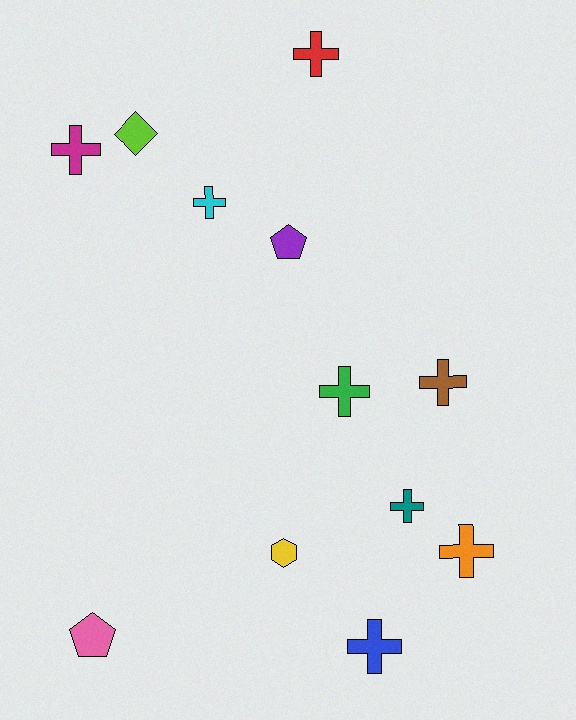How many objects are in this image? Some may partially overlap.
There are 12 objects.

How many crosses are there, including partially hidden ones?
There are 8 crosses.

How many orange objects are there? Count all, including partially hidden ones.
There is 1 orange object.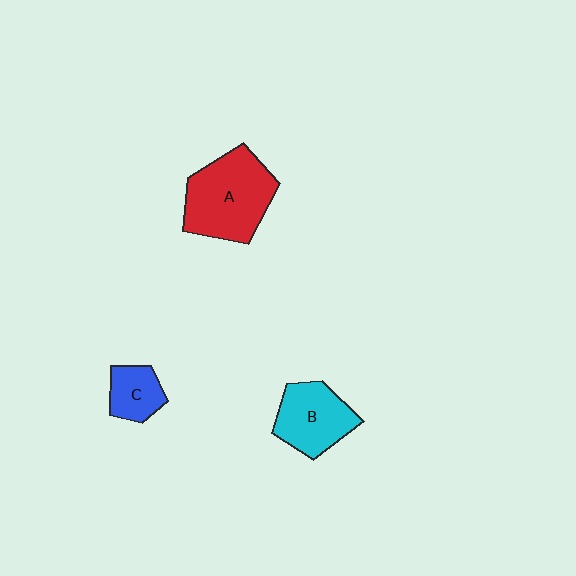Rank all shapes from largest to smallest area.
From largest to smallest: A (red), B (cyan), C (blue).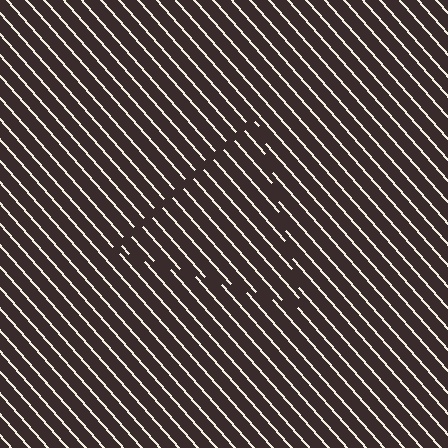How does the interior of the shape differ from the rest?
The interior of the shape contains the same grating, shifted by half a period — the contour is defined by the phase discontinuity where line-ends from the inner and outer gratings abut.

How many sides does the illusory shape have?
3 sides — the line-ends trace a triangle.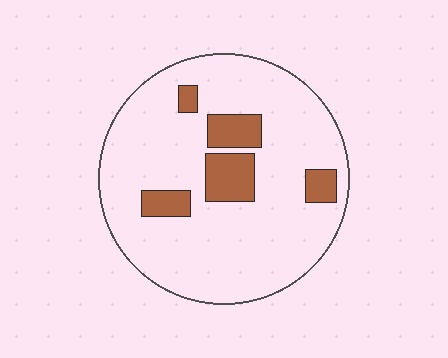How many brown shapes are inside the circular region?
5.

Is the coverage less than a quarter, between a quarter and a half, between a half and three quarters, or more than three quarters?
Less than a quarter.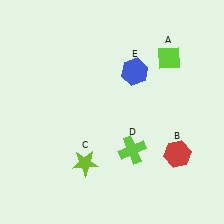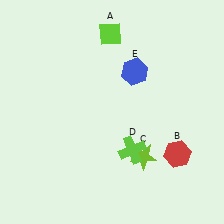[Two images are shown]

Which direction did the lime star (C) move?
The lime star (C) moved right.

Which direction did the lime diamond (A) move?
The lime diamond (A) moved left.